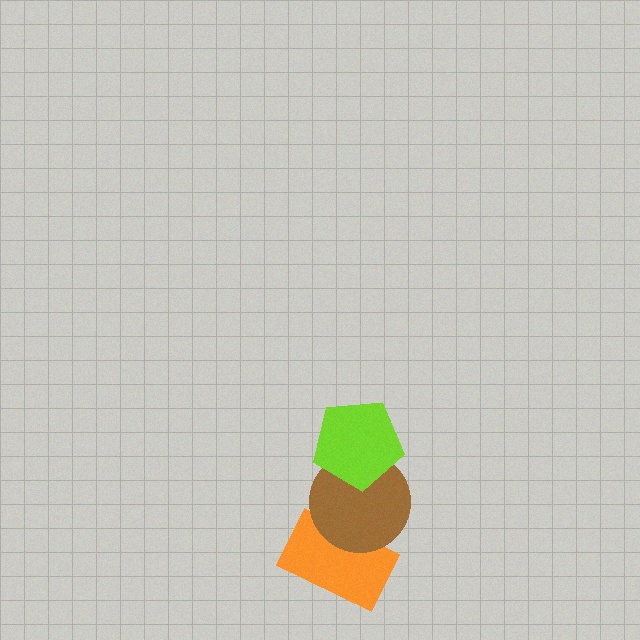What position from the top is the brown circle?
The brown circle is 2nd from the top.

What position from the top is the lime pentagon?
The lime pentagon is 1st from the top.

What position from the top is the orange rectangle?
The orange rectangle is 3rd from the top.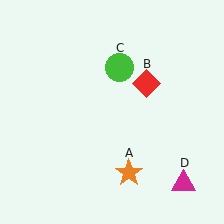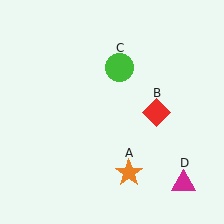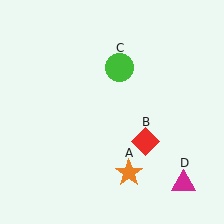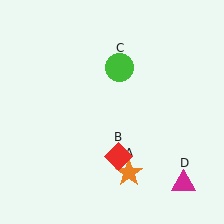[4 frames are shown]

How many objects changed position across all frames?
1 object changed position: red diamond (object B).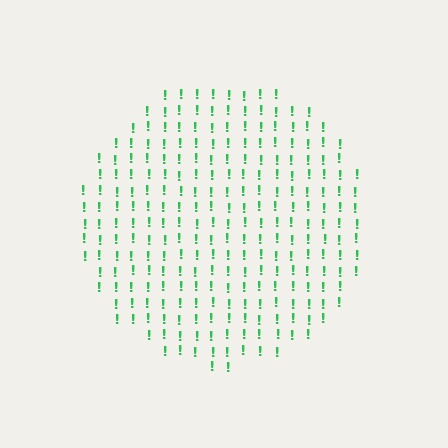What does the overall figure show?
The overall figure shows a circle.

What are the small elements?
The small elements are exclamation marks.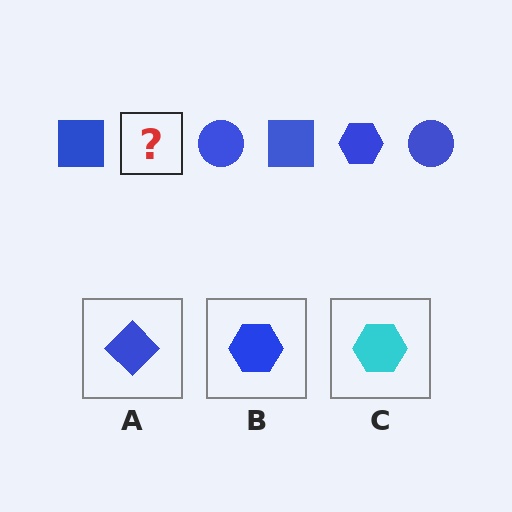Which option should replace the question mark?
Option B.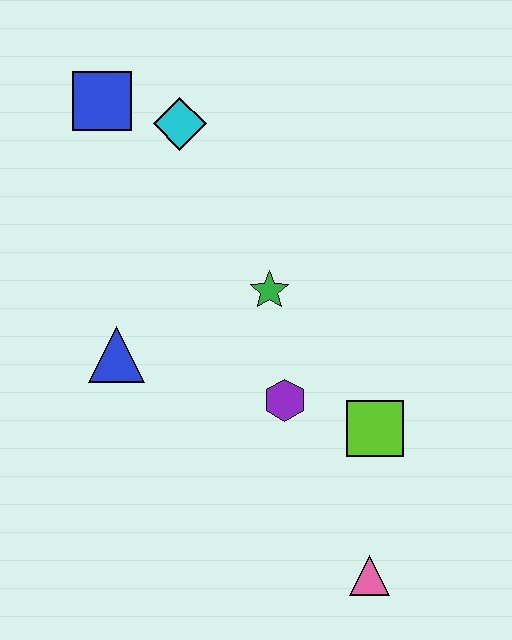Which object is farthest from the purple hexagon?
The blue square is farthest from the purple hexagon.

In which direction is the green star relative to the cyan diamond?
The green star is below the cyan diamond.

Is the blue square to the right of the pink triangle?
No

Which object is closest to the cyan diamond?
The blue square is closest to the cyan diamond.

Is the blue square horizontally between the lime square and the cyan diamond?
No